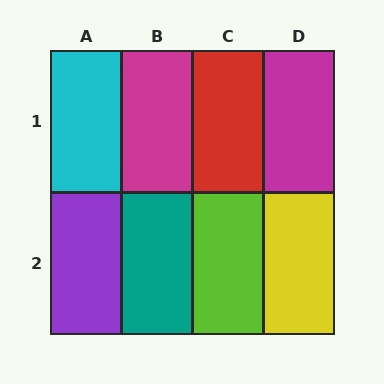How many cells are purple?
1 cell is purple.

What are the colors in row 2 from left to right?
Purple, teal, lime, yellow.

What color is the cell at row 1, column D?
Magenta.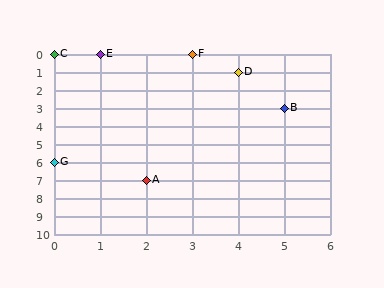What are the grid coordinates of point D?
Point D is at grid coordinates (4, 1).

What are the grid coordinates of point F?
Point F is at grid coordinates (3, 0).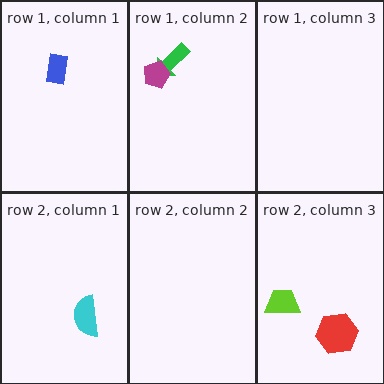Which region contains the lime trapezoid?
The row 2, column 3 region.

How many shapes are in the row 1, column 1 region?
1.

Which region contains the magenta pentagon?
The row 1, column 2 region.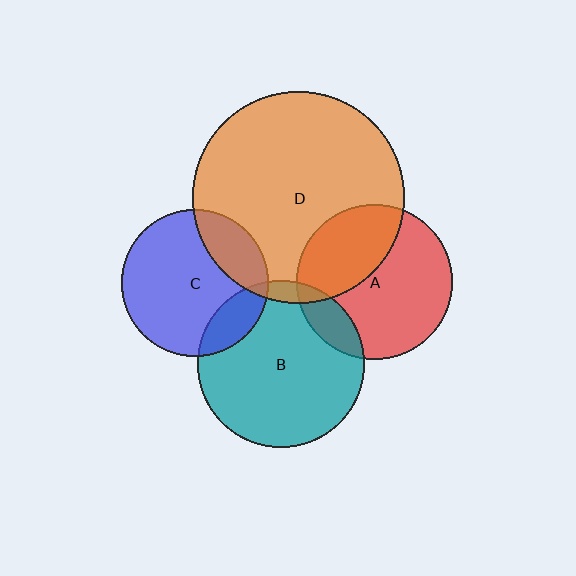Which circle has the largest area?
Circle D (orange).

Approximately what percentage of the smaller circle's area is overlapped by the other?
Approximately 15%.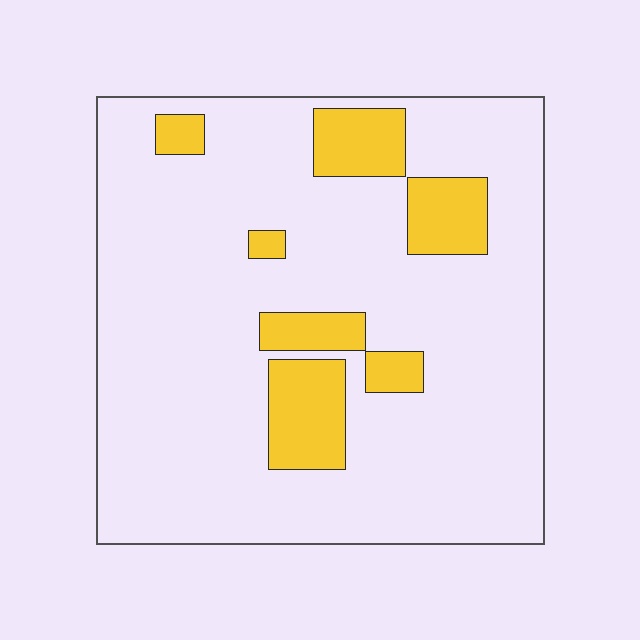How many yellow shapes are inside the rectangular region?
7.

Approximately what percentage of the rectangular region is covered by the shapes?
Approximately 15%.